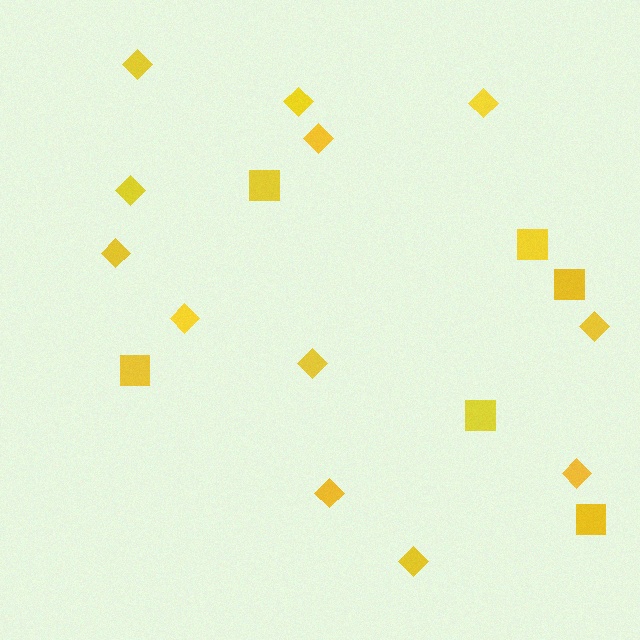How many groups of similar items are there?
There are 2 groups: one group of diamonds (12) and one group of squares (6).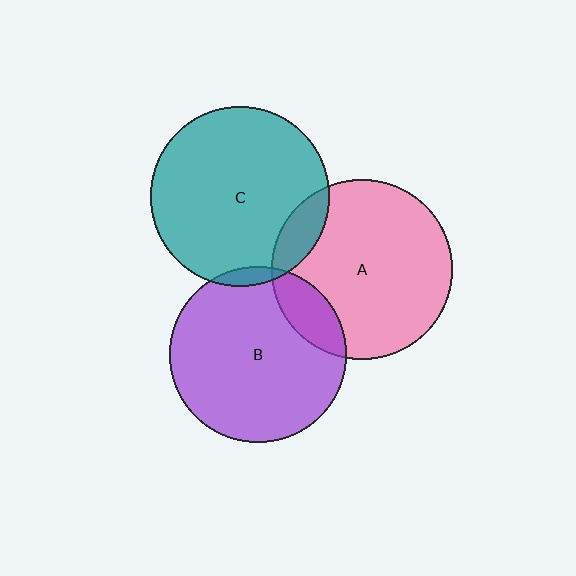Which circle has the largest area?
Circle A (pink).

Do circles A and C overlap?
Yes.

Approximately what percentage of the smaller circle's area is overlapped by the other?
Approximately 10%.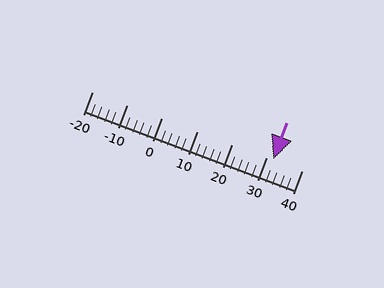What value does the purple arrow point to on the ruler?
The purple arrow points to approximately 32.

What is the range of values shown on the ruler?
The ruler shows values from -20 to 40.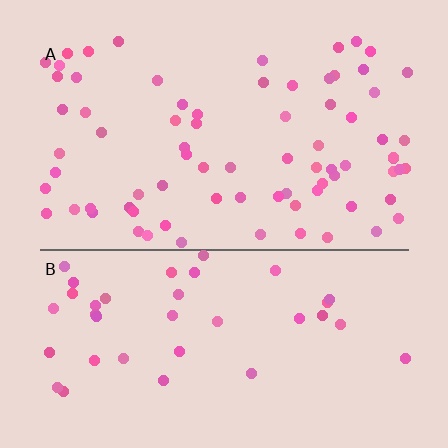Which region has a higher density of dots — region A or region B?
A (the top).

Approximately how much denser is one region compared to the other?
Approximately 2.0× — region A over region B.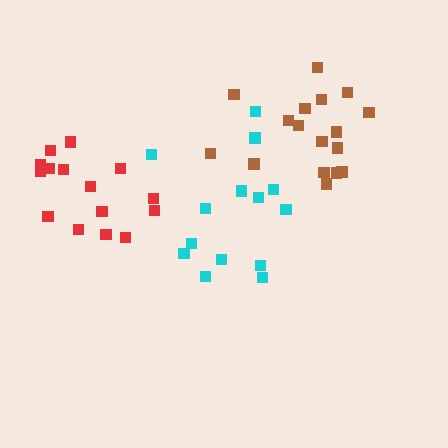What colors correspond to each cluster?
The clusters are colored: cyan, red, brown.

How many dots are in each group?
Group 1: 14 dots, Group 2: 15 dots, Group 3: 17 dots (46 total).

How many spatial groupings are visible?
There are 3 spatial groupings.